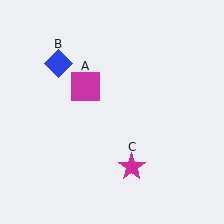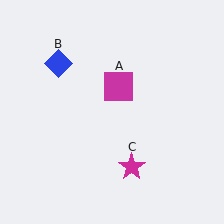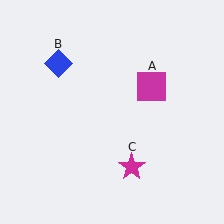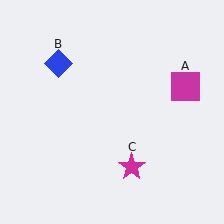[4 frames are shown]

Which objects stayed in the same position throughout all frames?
Blue diamond (object B) and magenta star (object C) remained stationary.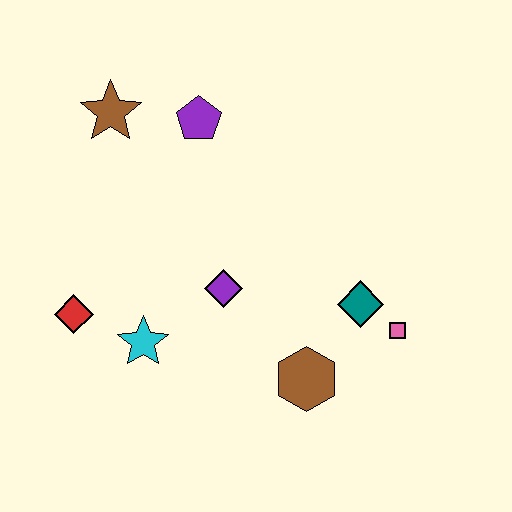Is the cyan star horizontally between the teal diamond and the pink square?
No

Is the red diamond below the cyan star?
No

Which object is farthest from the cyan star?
The pink square is farthest from the cyan star.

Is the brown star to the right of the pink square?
No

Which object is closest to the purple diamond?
The cyan star is closest to the purple diamond.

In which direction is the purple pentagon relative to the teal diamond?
The purple pentagon is above the teal diamond.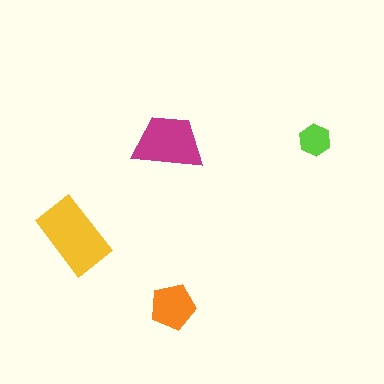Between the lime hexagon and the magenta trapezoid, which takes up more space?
The magenta trapezoid.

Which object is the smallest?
The lime hexagon.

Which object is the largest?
The yellow rectangle.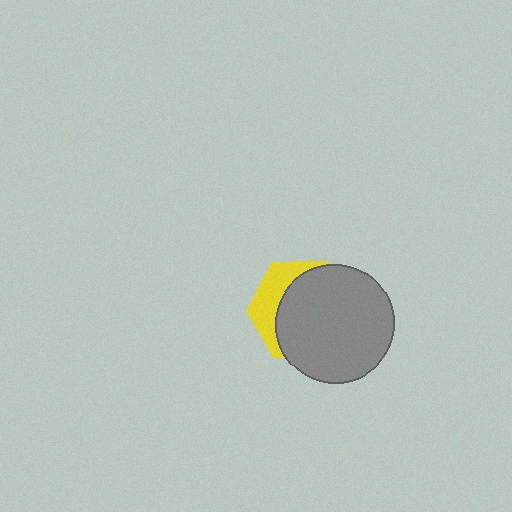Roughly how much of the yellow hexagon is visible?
A small part of it is visible (roughly 32%).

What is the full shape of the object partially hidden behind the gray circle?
The partially hidden object is a yellow hexagon.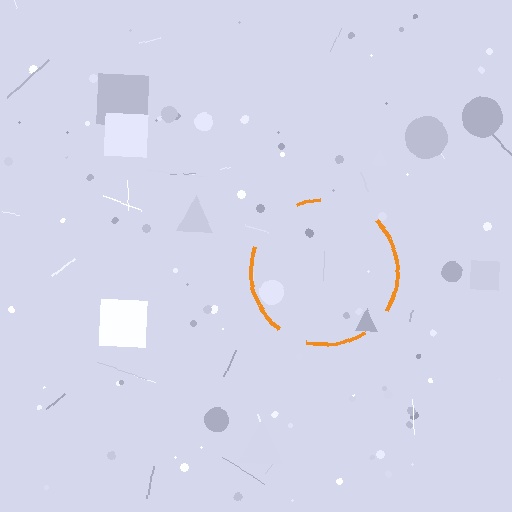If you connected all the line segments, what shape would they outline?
They would outline a circle.